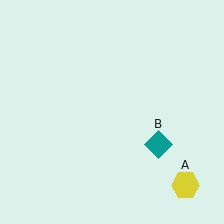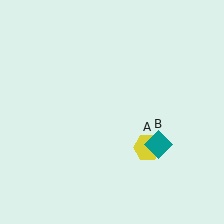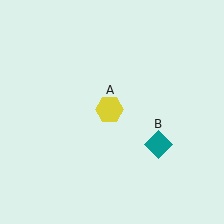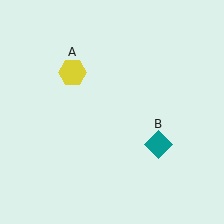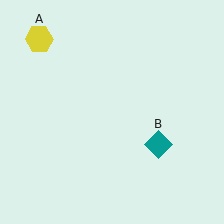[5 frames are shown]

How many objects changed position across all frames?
1 object changed position: yellow hexagon (object A).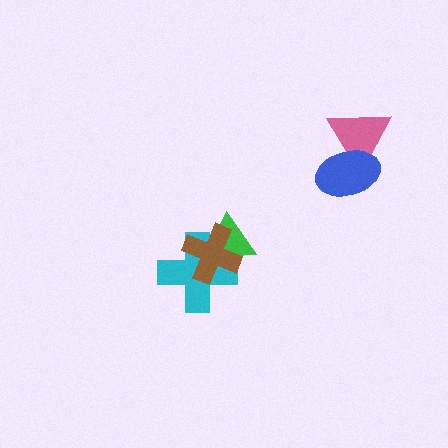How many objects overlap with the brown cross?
2 objects overlap with the brown cross.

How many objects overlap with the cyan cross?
2 objects overlap with the cyan cross.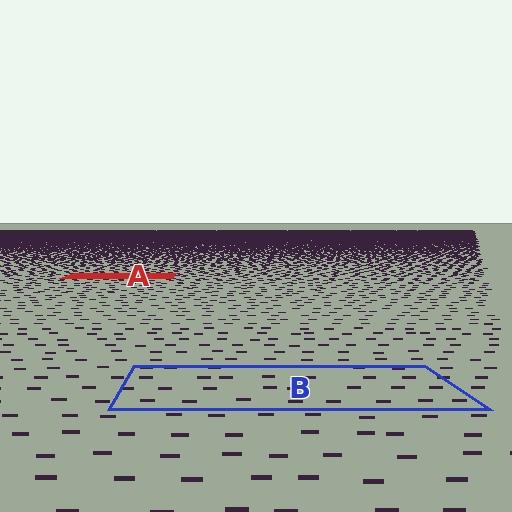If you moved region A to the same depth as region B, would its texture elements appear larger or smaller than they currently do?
They would appear larger. At a closer depth, the same texture elements are projected at a bigger on-screen size.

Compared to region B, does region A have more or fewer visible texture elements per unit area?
Region A has more texture elements per unit area — they are packed more densely because it is farther away.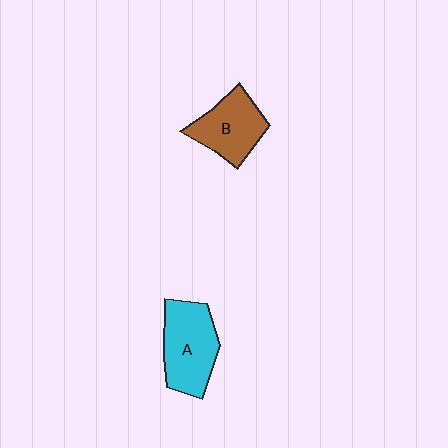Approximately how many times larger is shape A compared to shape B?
Approximately 1.2 times.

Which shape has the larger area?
Shape A (cyan).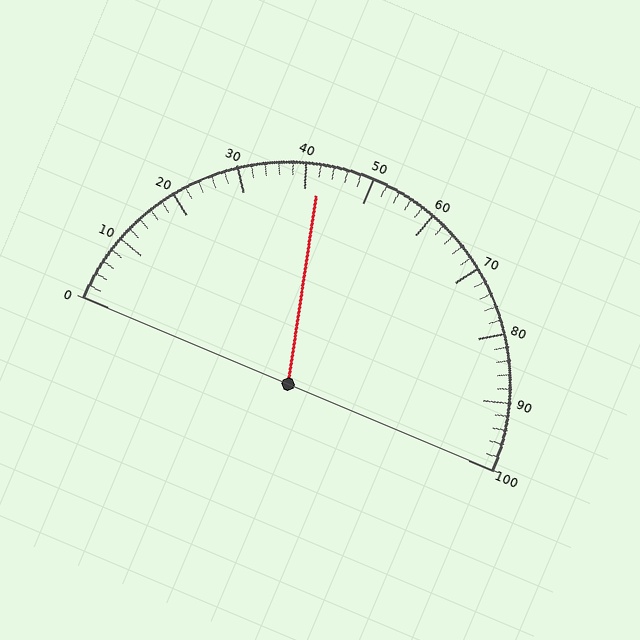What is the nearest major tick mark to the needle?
The nearest major tick mark is 40.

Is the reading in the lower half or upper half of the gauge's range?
The reading is in the lower half of the range (0 to 100).